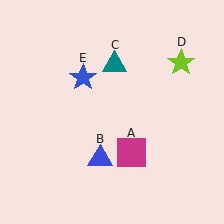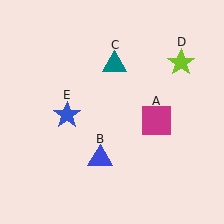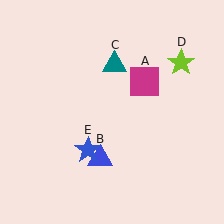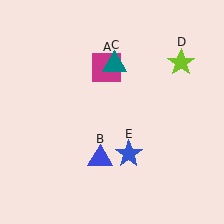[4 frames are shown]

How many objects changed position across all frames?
2 objects changed position: magenta square (object A), blue star (object E).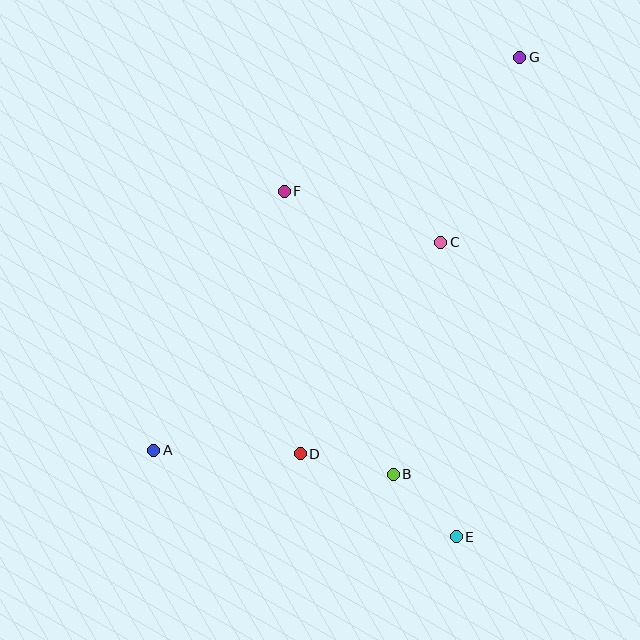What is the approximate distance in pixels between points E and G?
The distance between E and G is approximately 484 pixels.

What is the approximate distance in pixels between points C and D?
The distance between C and D is approximately 254 pixels.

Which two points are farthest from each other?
Points A and G are farthest from each other.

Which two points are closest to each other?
Points B and E are closest to each other.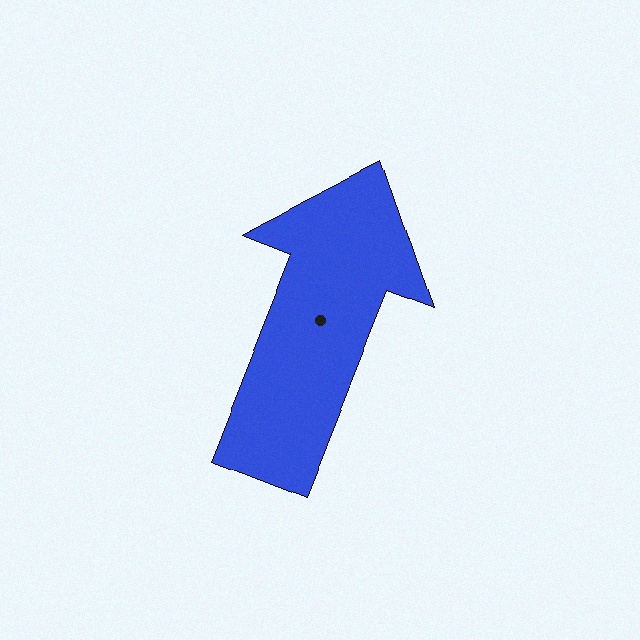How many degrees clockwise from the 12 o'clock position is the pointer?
Approximately 22 degrees.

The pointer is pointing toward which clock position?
Roughly 1 o'clock.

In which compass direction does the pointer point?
North.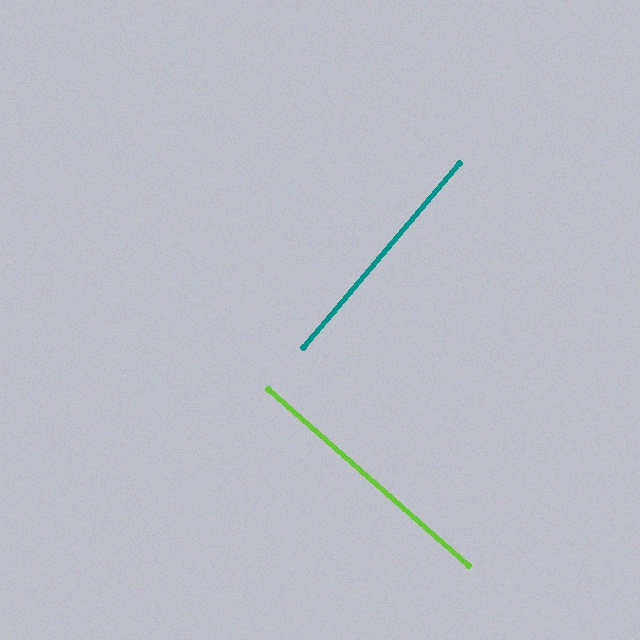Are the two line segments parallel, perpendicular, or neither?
Perpendicular — they meet at approximately 89°.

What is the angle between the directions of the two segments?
Approximately 89 degrees.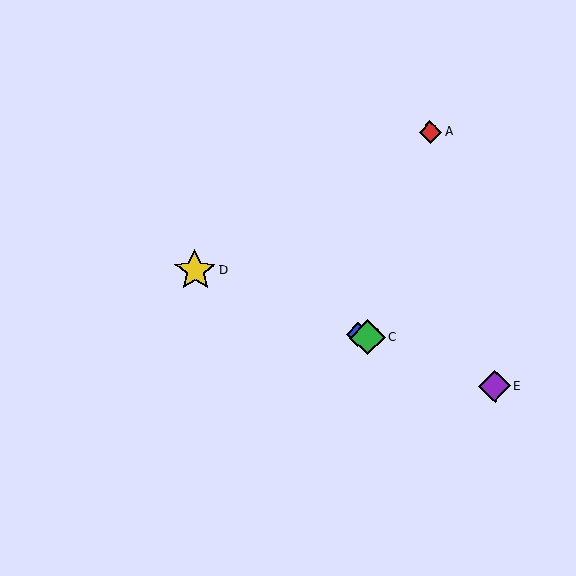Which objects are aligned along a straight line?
Objects B, C, D, E are aligned along a straight line.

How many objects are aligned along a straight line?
4 objects (B, C, D, E) are aligned along a straight line.